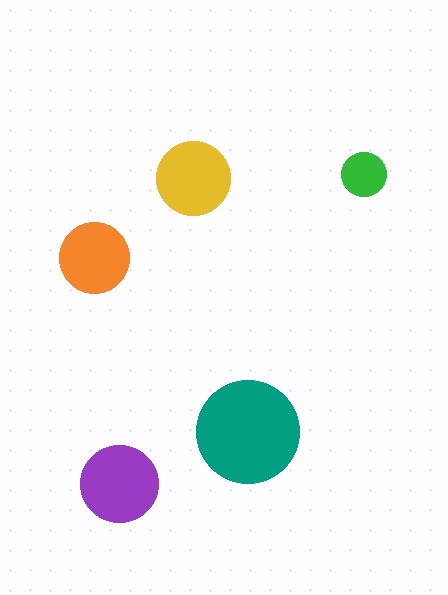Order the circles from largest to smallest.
the teal one, the purple one, the yellow one, the orange one, the green one.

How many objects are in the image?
There are 5 objects in the image.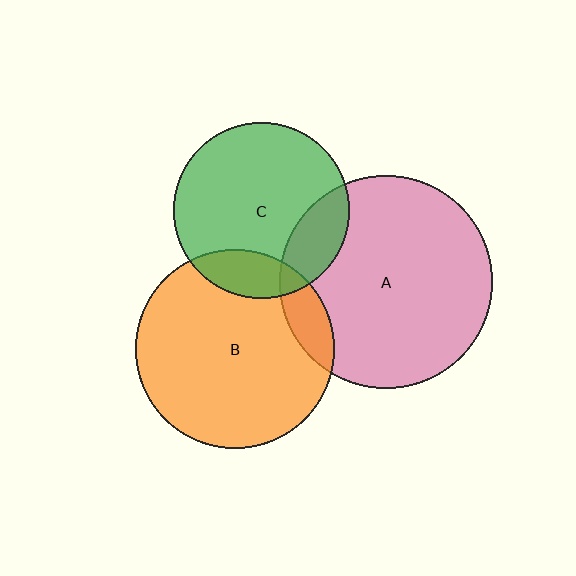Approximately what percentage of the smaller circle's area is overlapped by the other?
Approximately 10%.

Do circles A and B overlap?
Yes.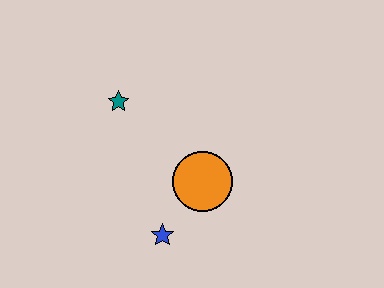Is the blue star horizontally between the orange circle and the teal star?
Yes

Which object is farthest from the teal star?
The blue star is farthest from the teal star.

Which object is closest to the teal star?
The orange circle is closest to the teal star.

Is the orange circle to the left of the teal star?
No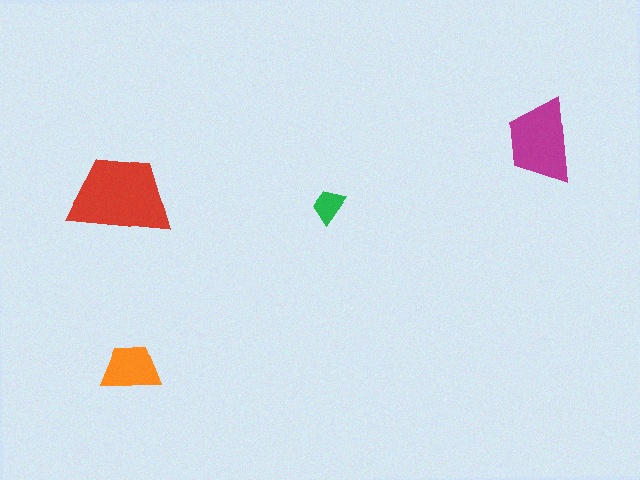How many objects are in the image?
There are 4 objects in the image.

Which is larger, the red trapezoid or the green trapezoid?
The red one.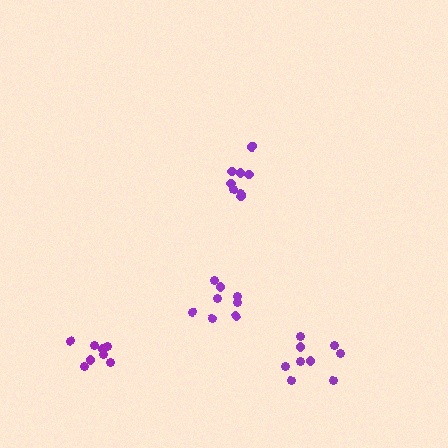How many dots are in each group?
Group 1: 8 dots, Group 2: 8 dots, Group 3: 8 dots, Group 4: 9 dots (33 total).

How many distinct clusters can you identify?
There are 4 distinct clusters.